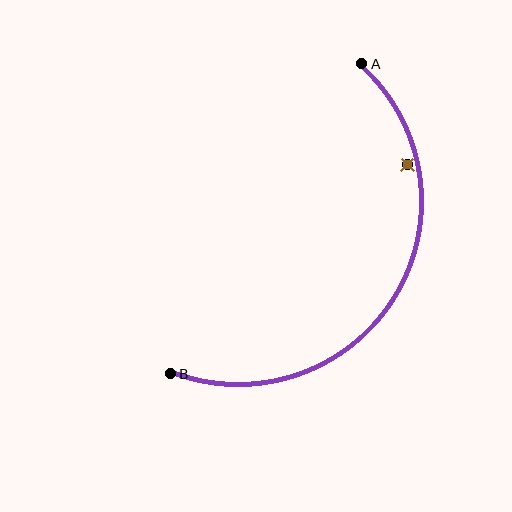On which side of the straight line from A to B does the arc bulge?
The arc bulges to the right of the straight line connecting A and B.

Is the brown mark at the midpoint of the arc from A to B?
No — the brown mark does not lie on the arc at all. It sits slightly inside the curve.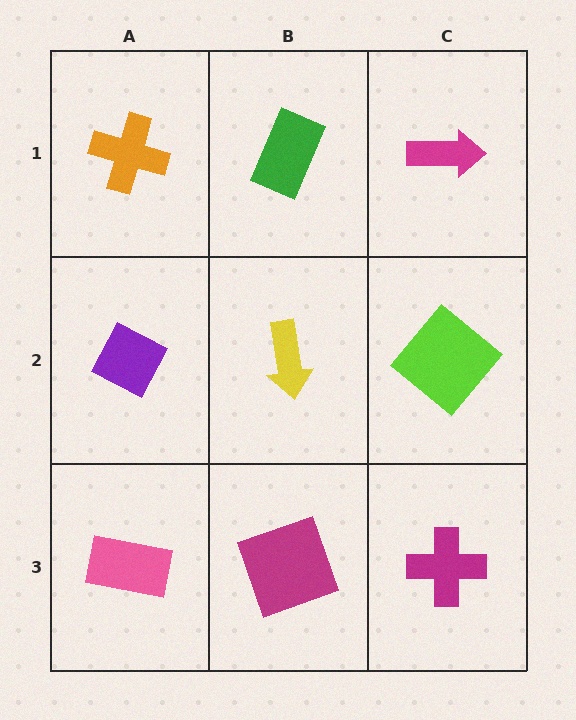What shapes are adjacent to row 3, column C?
A lime diamond (row 2, column C), a magenta square (row 3, column B).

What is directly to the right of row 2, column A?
A yellow arrow.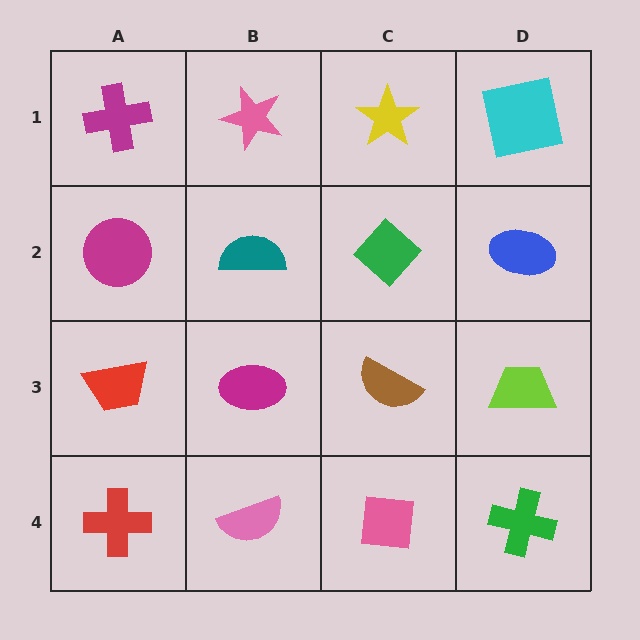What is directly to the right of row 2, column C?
A blue ellipse.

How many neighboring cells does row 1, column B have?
3.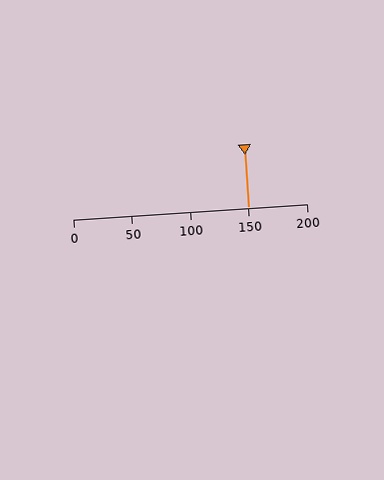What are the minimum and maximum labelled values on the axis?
The axis runs from 0 to 200.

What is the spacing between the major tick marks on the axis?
The major ticks are spaced 50 apart.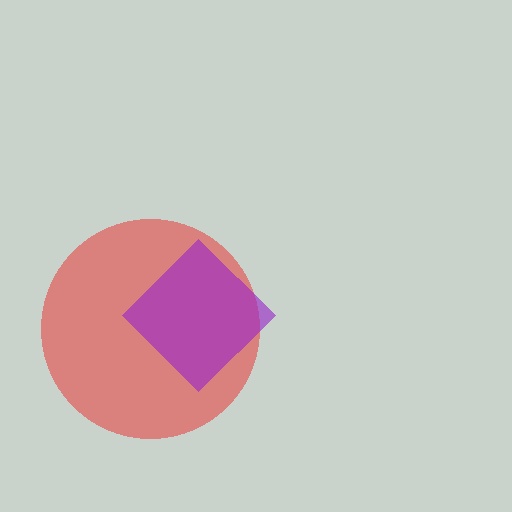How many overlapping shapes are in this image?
There are 2 overlapping shapes in the image.